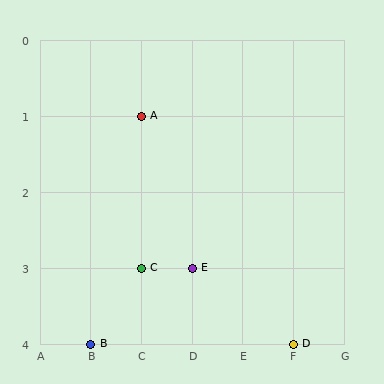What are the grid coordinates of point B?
Point B is at grid coordinates (B, 4).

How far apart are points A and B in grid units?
Points A and B are 1 column and 3 rows apart (about 3.2 grid units diagonally).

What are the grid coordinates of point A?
Point A is at grid coordinates (C, 1).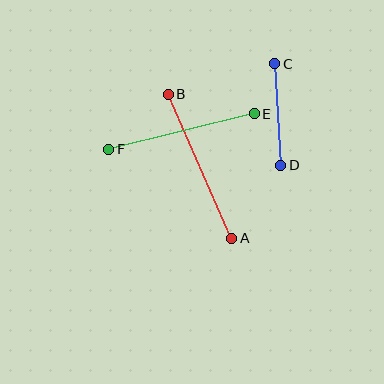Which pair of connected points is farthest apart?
Points A and B are farthest apart.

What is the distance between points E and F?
The distance is approximately 150 pixels.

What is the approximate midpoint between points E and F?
The midpoint is at approximately (181, 132) pixels.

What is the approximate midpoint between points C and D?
The midpoint is at approximately (278, 115) pixels.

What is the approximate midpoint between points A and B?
The midpoint is at approximately (200, 166) pixels.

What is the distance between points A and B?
The distance is approximately 157 pixels.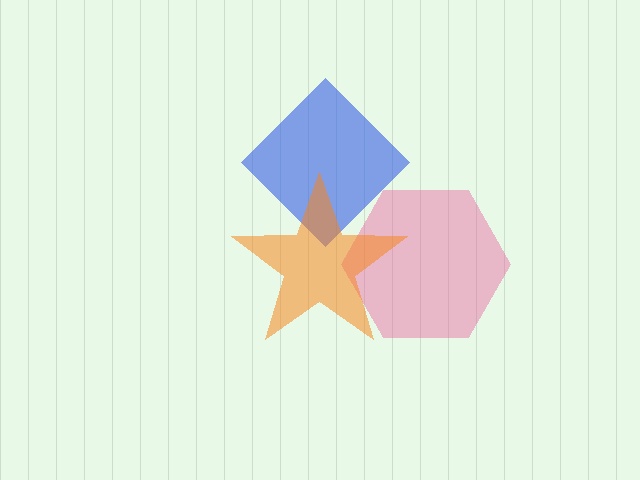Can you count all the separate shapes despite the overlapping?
Yes, there are 3 separate shapes.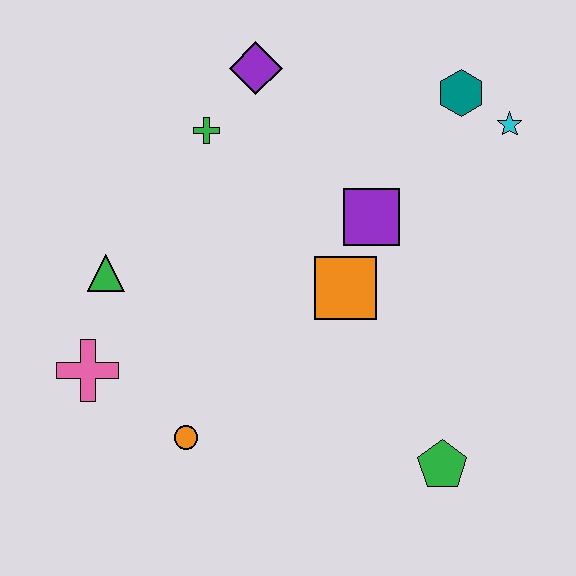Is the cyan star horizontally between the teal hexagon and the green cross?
No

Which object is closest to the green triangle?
The pink cross is closest to the green triangle.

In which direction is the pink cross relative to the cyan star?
The pink cross is to the left of the cyan star.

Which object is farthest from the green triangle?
The cyan star is farthest from the green triangle.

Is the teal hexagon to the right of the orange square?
Yes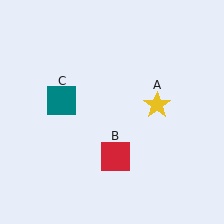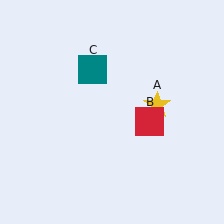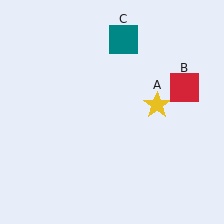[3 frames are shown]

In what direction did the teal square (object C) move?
The teal square (object C) moved up and to the right.